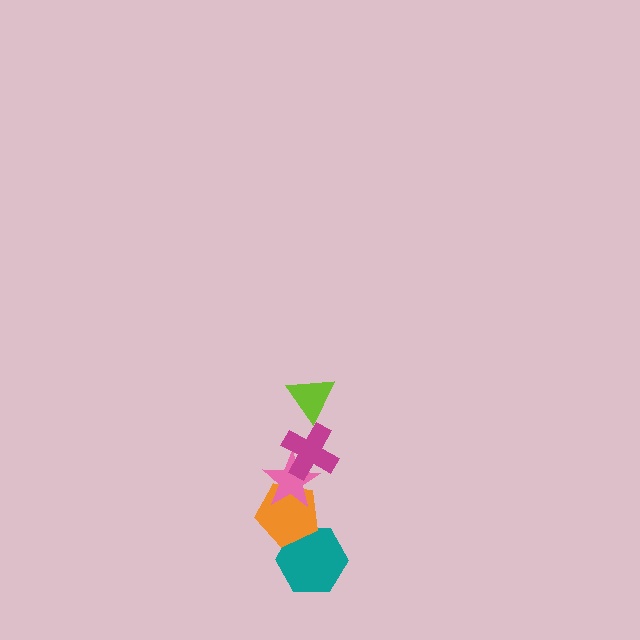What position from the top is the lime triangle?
The lime triangle is 1st from the top.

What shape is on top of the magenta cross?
The lime triangle is on top of the magenta cross.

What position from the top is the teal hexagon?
The teal hexagon is 5th from the top.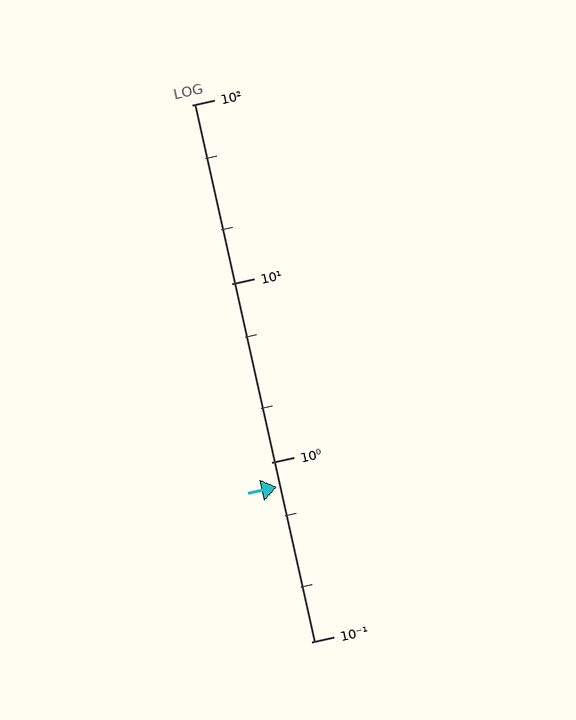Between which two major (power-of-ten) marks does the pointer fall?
The pointer is between 0.1 and 1.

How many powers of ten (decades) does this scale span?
The scale spans 3 decades, from 0.1 to 100.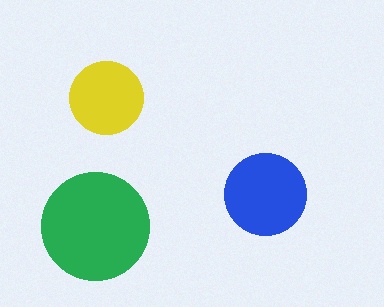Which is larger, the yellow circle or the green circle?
The green one.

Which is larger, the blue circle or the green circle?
The green one.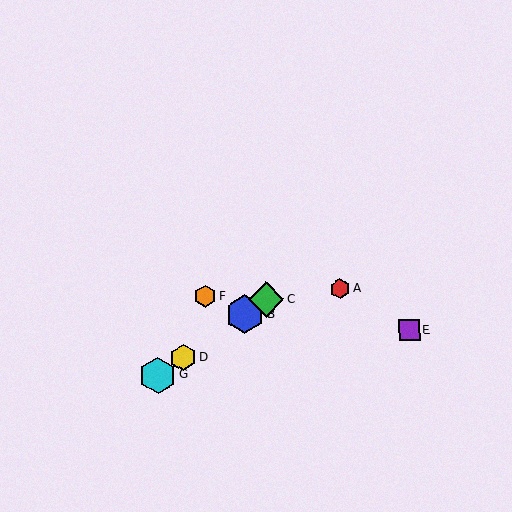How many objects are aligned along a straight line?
4 objects (B, C, D, G) are aligned along a straight line.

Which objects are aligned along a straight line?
Objects B, C, D, G are aligned along a straight line.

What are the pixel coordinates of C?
Object C is at (266, 299).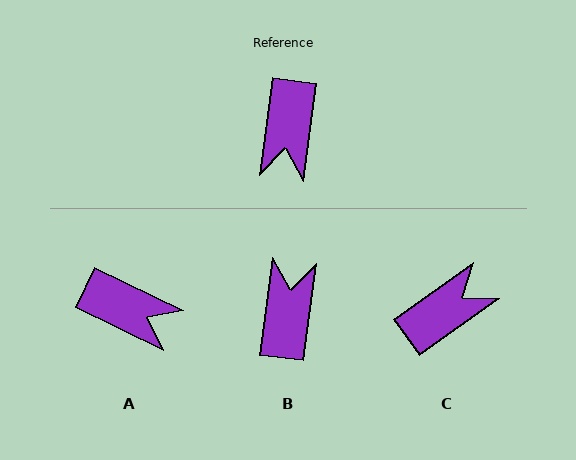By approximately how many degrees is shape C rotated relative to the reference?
Approximately 133 degrees counter-clockwise.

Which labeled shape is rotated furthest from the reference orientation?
B, about 180 degrees away.